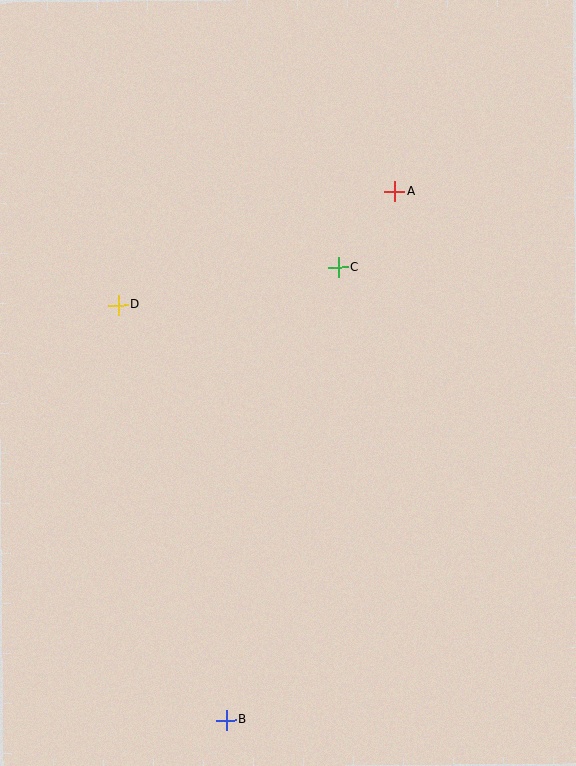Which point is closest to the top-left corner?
Point D is closest to the top-left corner.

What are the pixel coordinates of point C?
Point C is at (338, 267).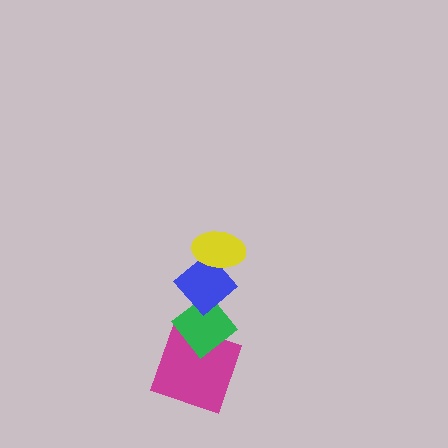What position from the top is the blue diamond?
The blue diamond is 2nd from the top.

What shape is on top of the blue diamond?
The yellow ellipse is on top of the blue diamond.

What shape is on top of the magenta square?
The green diamond is on top of the magenta square.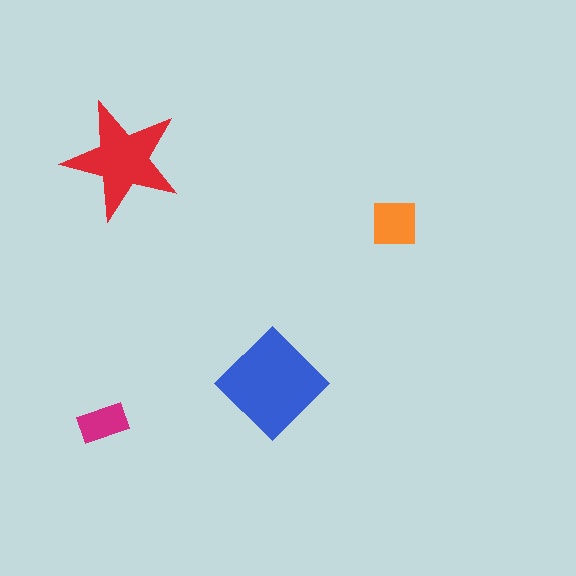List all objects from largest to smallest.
The blue diamond, the red star, the orange square, the magenta rectangle.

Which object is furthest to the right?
The orange square is rightmost.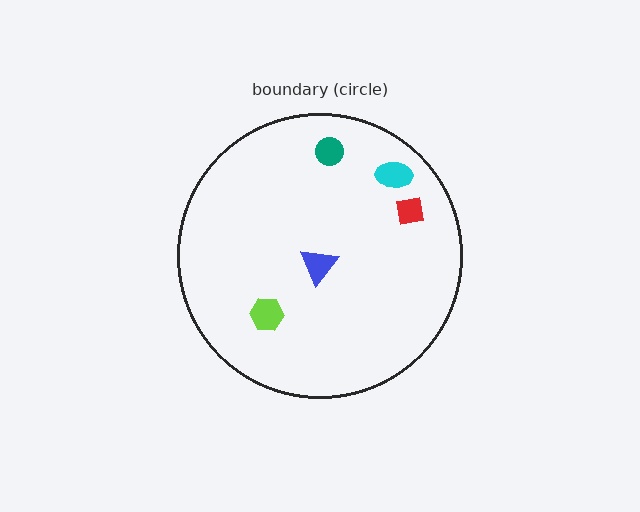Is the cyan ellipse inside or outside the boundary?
Inside.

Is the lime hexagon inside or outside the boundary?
Inside.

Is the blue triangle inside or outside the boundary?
Inside.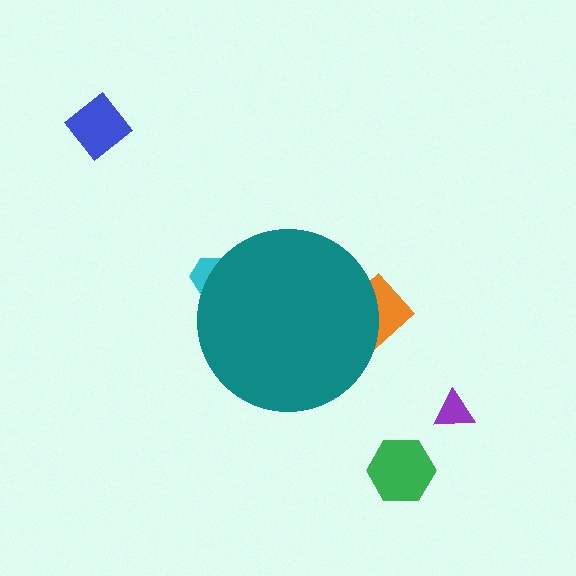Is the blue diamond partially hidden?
No, the blue diamond is fully visible.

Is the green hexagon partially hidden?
No, the green hexagon is fully visible.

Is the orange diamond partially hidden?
Yes, the orange diamond is partially hidden behind the teal circle.